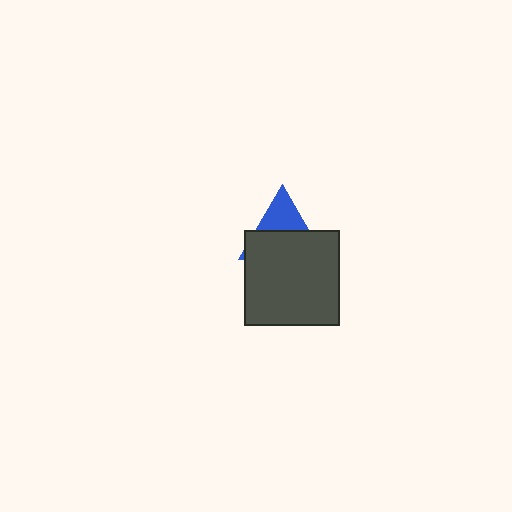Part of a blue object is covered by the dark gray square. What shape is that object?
It is a triangle.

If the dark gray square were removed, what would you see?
You would see the complete blue triangle.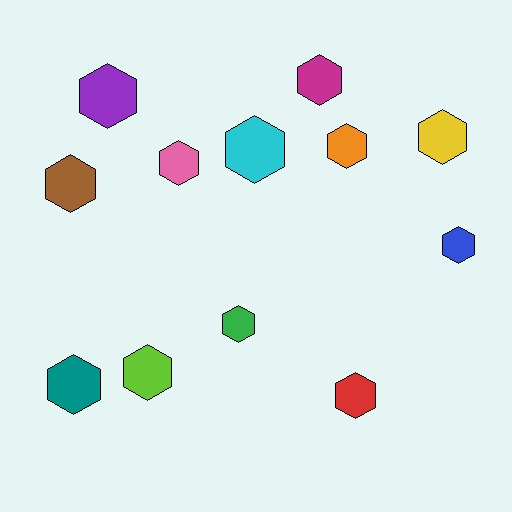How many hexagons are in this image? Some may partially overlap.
There are 12 hexagons.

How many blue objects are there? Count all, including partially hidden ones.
There is 1 blue object.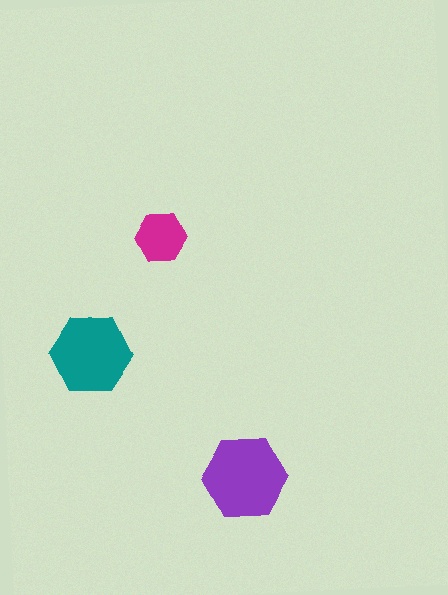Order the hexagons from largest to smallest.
the purple one, the teal one, the magenta one.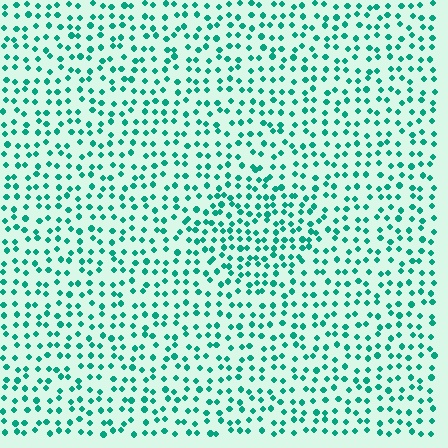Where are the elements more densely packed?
The elements are more densely packed inside the diamond boundary.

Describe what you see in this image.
The image contains small teal elements arranged at two different densities. A diamond-shaped region is visible where the elements are more densely packed than the surrounding area.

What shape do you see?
I see a diamond.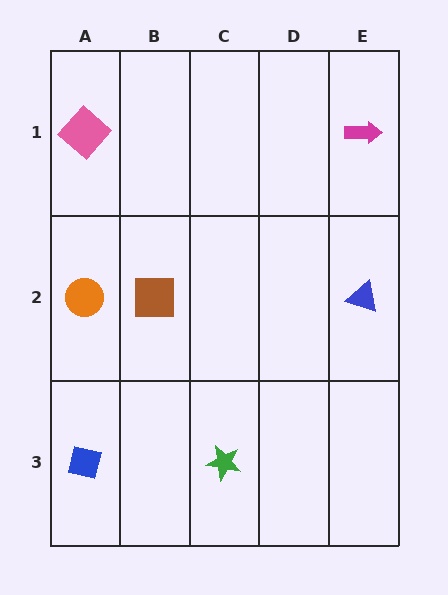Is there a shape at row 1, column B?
No, that cell is empty.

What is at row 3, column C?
A green star.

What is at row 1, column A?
A pink diamond.